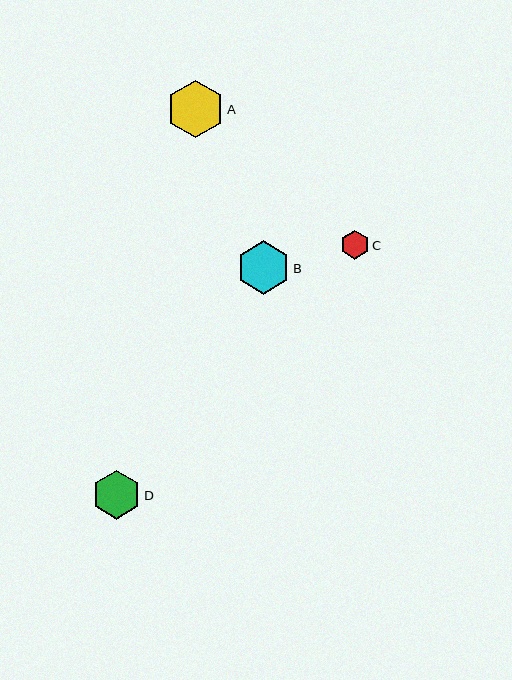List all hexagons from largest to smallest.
From largest to smallest: A, B, D, C.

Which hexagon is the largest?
Hexagon A is the largest with a size of approximately 57 pixels.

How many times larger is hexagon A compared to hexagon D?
Hexagon A is approximately 1.2 times the size of hexagon D.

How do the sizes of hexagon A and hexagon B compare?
Hexagon A and hexagon B are approximately the same size.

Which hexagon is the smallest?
Hexagon C is the smallest with a size of approximately 29 pixels.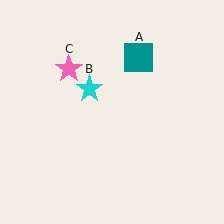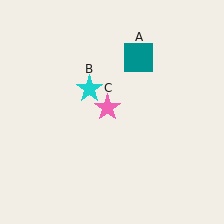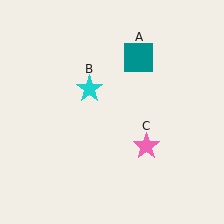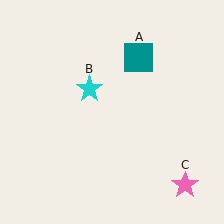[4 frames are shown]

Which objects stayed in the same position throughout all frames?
Teal square (object A) and cyan star (object B) remained stationary.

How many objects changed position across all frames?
1 object changed position: pink star (object C).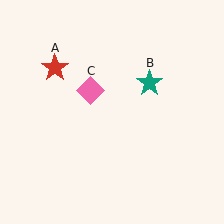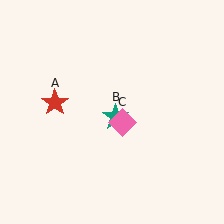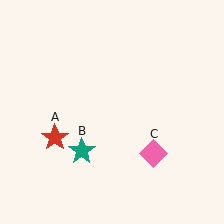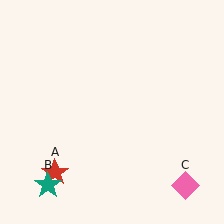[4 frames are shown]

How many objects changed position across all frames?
3 objects changed position: red star (object A), teal star (object B), pink diamond (object C).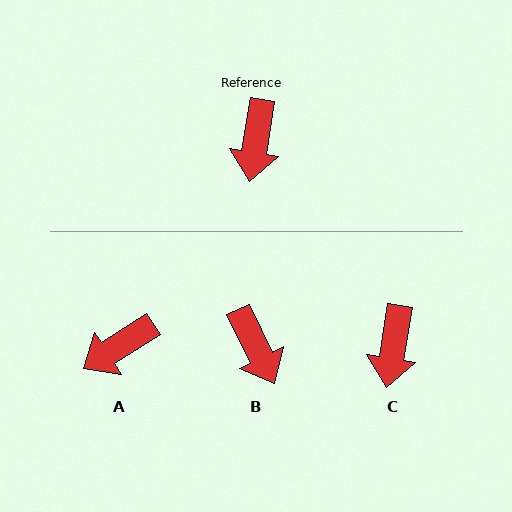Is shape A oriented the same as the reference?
No, it is off by about 48 degrees.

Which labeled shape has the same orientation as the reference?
C.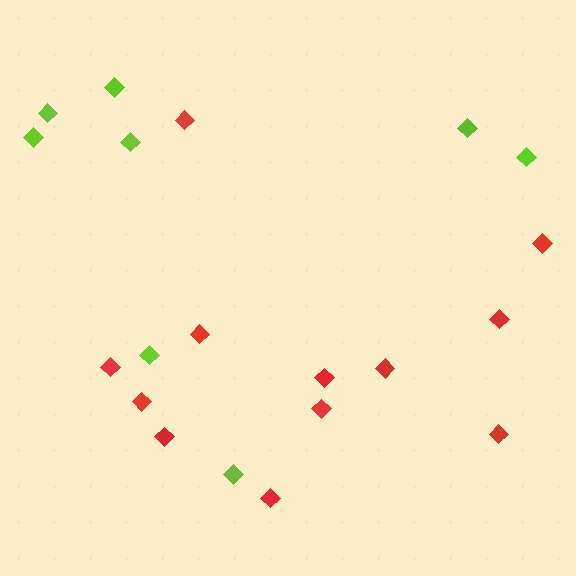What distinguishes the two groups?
There are 2 groups: one group of red diamonds (12) and one group of lime diamonds (8).